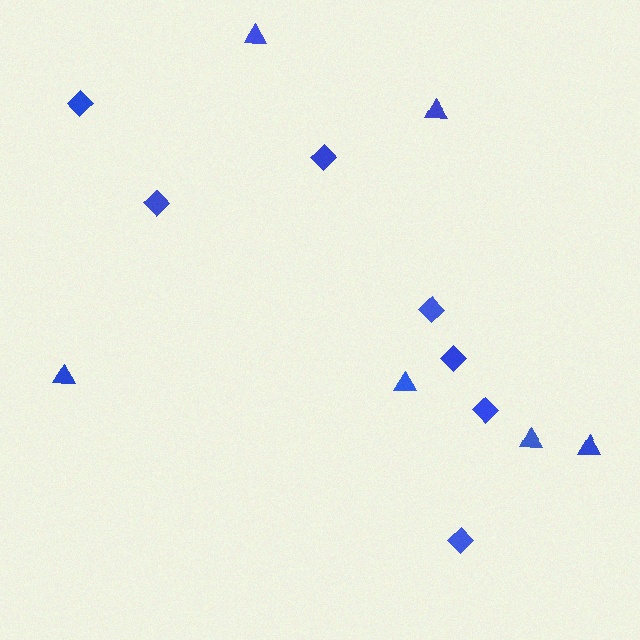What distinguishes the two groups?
There are 2 groups: one group of diamonds (7) and one group of triangles (6).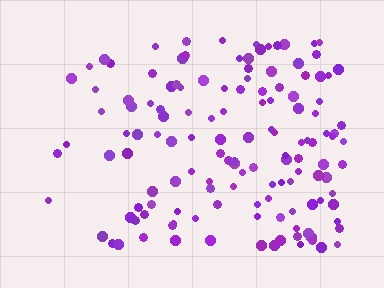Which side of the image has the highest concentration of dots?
The right.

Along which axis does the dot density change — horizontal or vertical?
Horizontal.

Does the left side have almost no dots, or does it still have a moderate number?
Still a moderate number, just noticeably fewer than the right.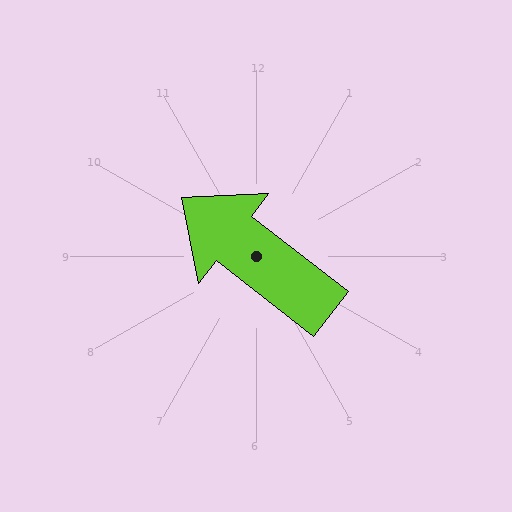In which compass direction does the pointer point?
Northwest.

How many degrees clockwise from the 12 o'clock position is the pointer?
Approximately 308 degrees.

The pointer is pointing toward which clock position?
Roughly 10 o'clock.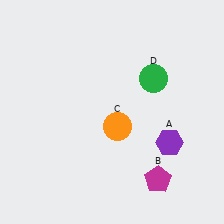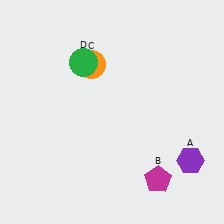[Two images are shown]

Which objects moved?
The objects that moved are: the purple hexagon (A), the orange circle (C), the green circle (D).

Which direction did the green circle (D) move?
The green circle (D) moved left.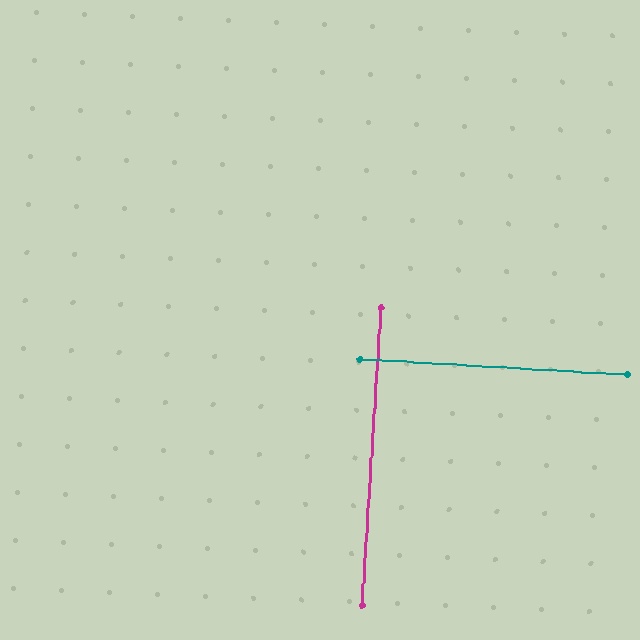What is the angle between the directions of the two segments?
Approximately 90 degrees.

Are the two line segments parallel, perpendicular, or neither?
Perpendicular — they meet at approximately 90°.